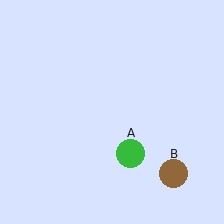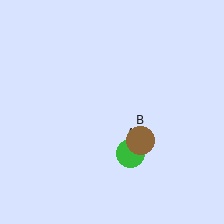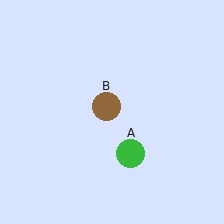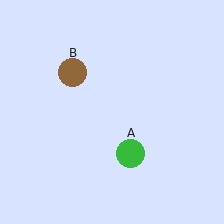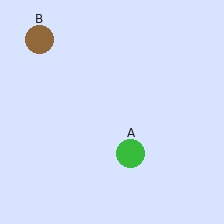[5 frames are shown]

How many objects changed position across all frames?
1 object changed position: brown circle (object B).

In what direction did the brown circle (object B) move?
The brown circle (object B) moved up and to the left.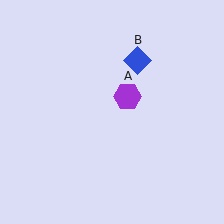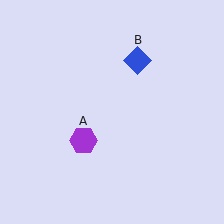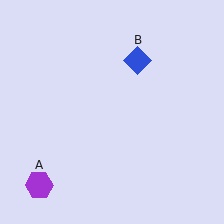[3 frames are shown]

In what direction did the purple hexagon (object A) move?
The purple hexagon (object A) moved down and to the left.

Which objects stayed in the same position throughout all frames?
Blue diamond (object B) remained stationary.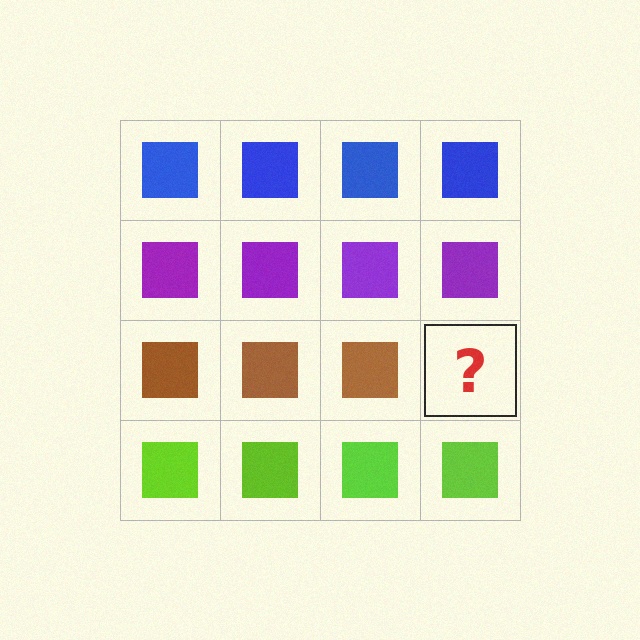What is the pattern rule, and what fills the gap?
The rule is that each row has a consistent color. The gap should be filled with a brown square.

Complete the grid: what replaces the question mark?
The question mark should be replaced with a brown square.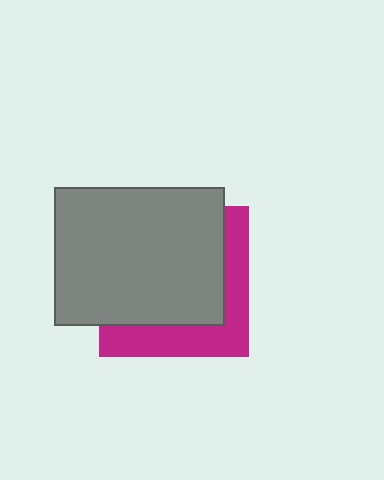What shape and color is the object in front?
The object in front is a gray rectangle.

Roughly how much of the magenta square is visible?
A small part of it is visible (roughly 34%).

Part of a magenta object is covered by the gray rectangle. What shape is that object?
It is a square.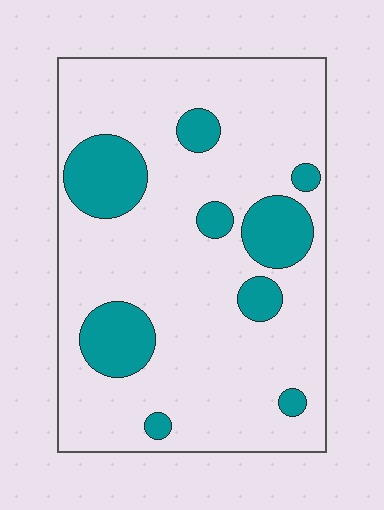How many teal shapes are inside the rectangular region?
9.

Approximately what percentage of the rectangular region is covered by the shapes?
Approximately 20%.